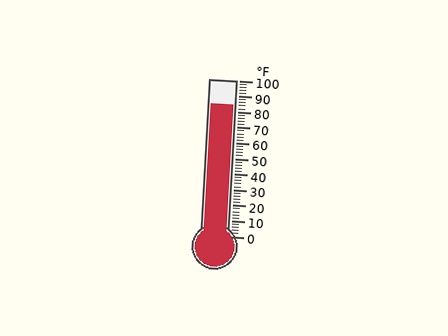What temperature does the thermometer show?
The thermometer shows approximately 84°F.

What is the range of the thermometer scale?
The thermometer scale ranges from 0°F to 100°F.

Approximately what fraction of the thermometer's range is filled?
The thermometer is filled to approximately 85% of its range.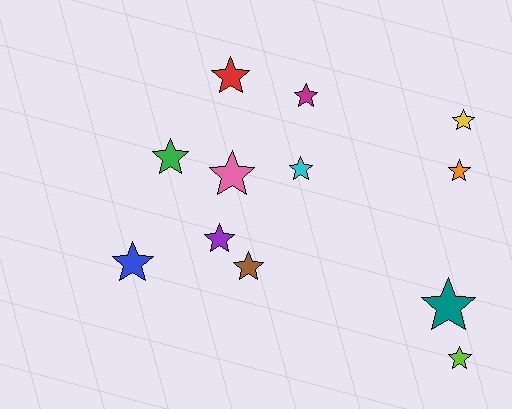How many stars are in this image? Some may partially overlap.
There are 12 stars.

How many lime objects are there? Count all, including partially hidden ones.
There is 1 lime object.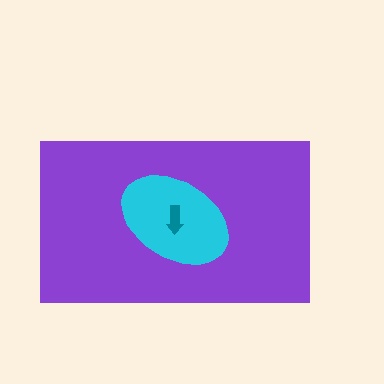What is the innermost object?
The teal arrow.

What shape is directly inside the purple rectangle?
The cyan ellipse.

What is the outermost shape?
The purple rectangle.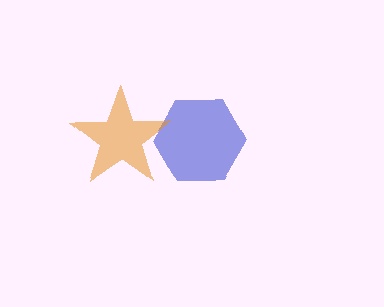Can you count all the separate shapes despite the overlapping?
Yes, there are 2 separate shapes.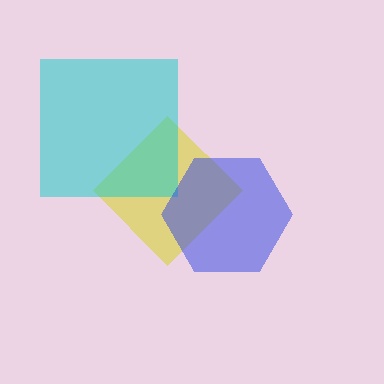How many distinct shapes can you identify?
There are 3 distinct shapes: a yellow diamond, a cyan square, a blue hexagon.